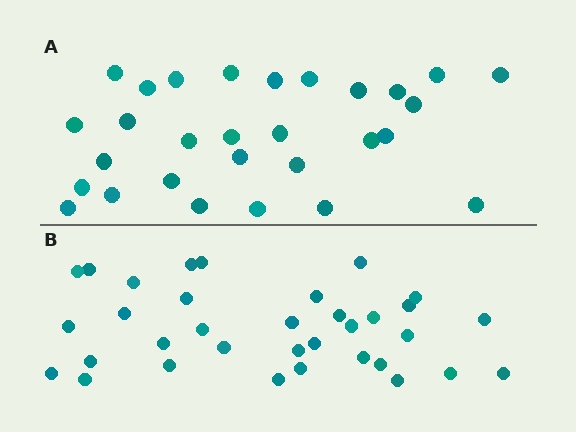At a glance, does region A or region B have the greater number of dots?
Region B (the bottom region) has more dots.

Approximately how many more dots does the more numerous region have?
Region B has about 5 more dots than region A.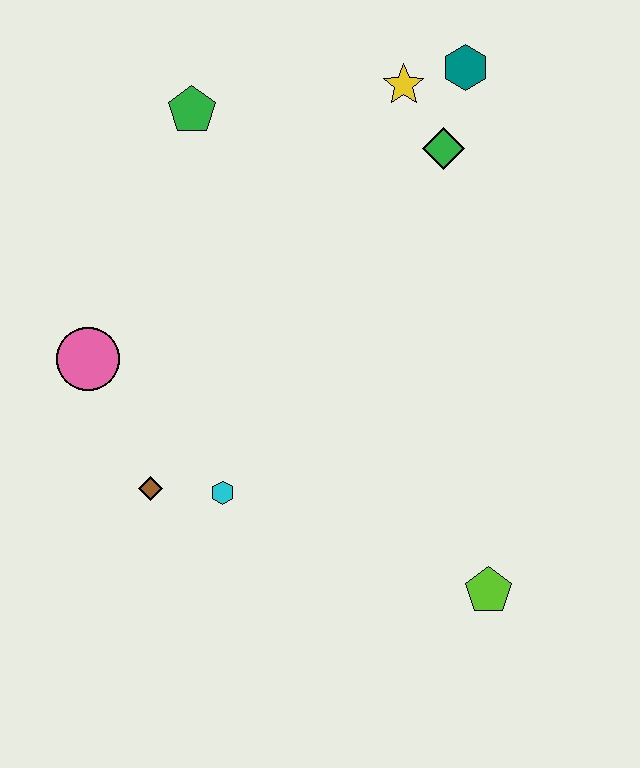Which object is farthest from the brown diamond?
The teal hexagon is farthest from the brown diamond.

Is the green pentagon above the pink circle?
Yes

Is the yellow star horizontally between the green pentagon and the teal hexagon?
Yes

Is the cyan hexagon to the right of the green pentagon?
Yes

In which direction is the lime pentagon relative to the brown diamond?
The lime pentagon is to the right of the brown diamond.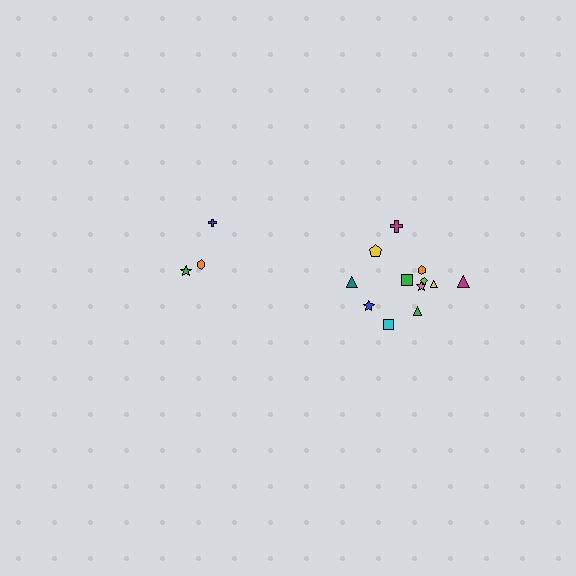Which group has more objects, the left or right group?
The right group.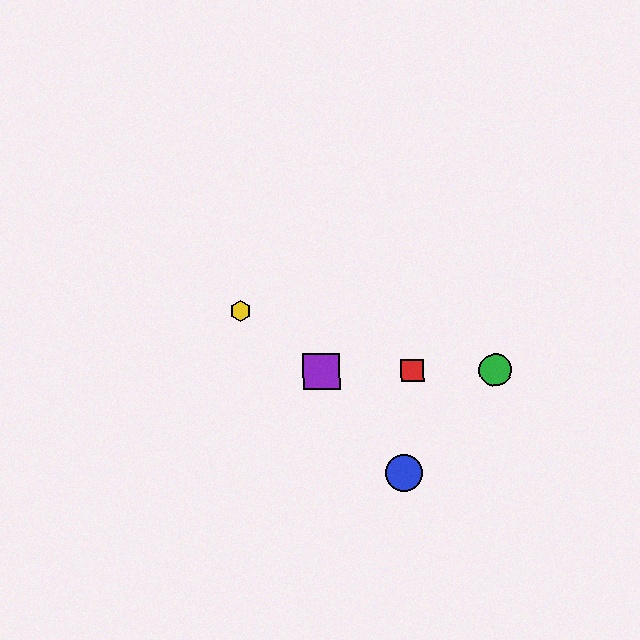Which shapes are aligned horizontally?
The red square, the green circle, the purple square are aligned horizontally.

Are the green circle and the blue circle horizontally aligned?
No, the green circle is at y≈370 and the blue circle is at y≈473.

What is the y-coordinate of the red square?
The red square is at y≈371.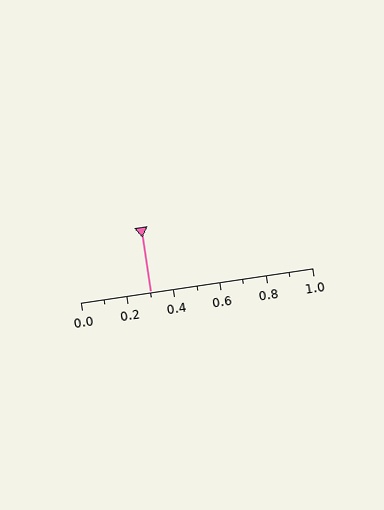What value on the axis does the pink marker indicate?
The marker indicates approximately 0.3.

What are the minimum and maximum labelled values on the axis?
The axis runs from 0.0 to 1.0.